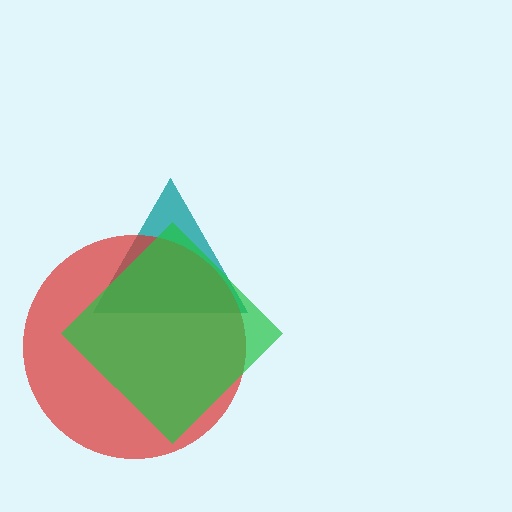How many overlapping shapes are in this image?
There are 3 overlapping shapes in the image.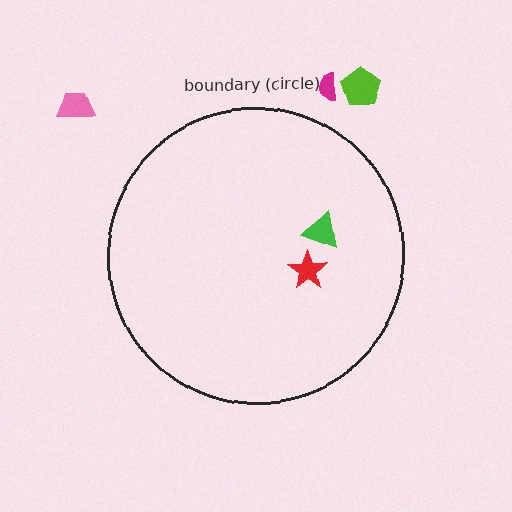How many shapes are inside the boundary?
2 inside, 3 outside.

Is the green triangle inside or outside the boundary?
Inside.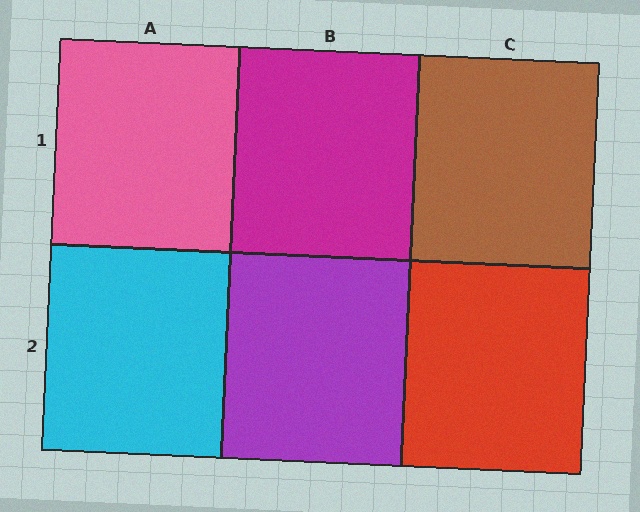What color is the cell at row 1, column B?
Magenta.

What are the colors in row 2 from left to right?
Cyan, purple, red.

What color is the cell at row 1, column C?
Brown.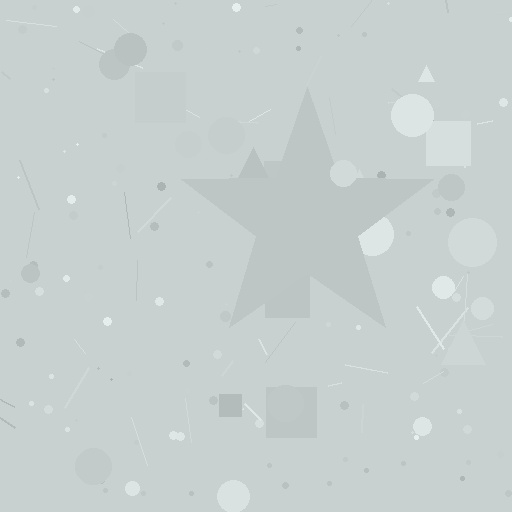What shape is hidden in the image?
A star is hidden in the image.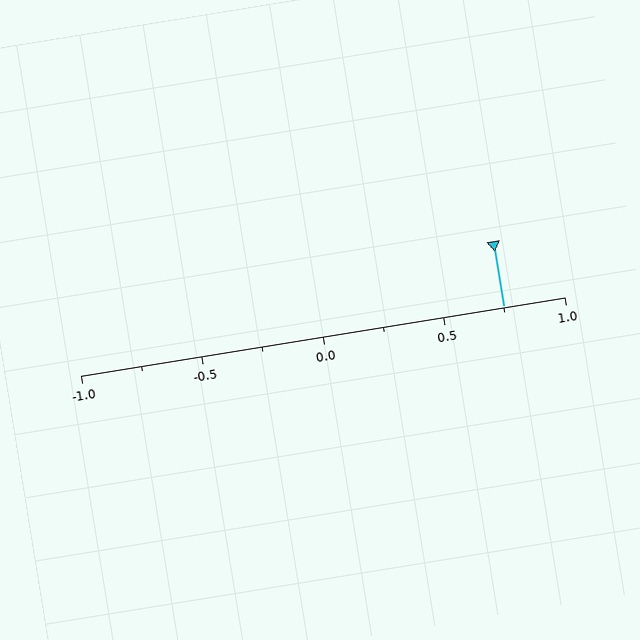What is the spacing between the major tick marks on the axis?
The major ticks are spaced 0.5 apart.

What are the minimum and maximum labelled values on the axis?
The axis runs from -1.0 to 1.0.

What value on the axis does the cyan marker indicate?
The marker indicates approximately 0.75.